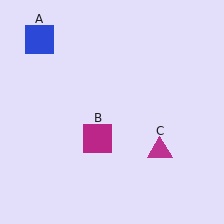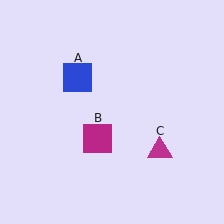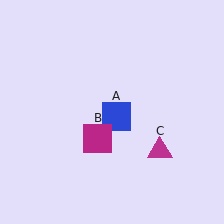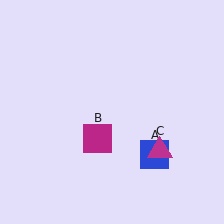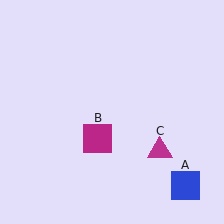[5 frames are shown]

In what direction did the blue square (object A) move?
The blue square (object A) moved down and to the right.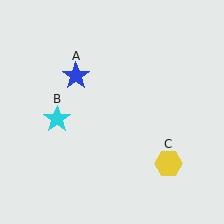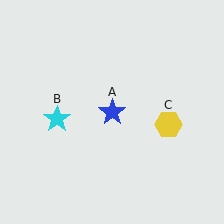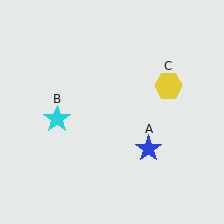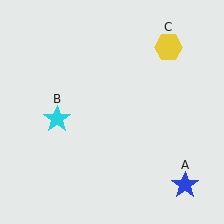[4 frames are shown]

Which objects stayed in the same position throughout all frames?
Cyan star (object B) remained stationary.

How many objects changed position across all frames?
2 objects changed position: blue star (object A), yellow hexagon (object C).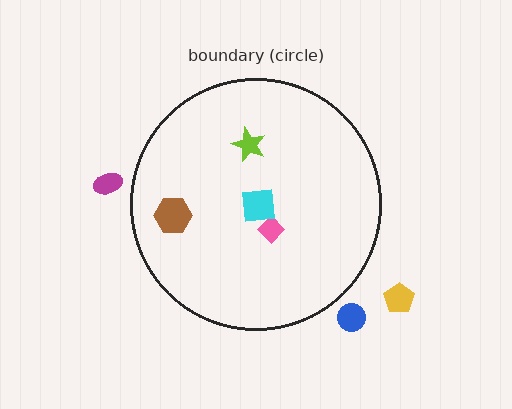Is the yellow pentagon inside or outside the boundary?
Outside.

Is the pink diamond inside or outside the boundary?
Inside.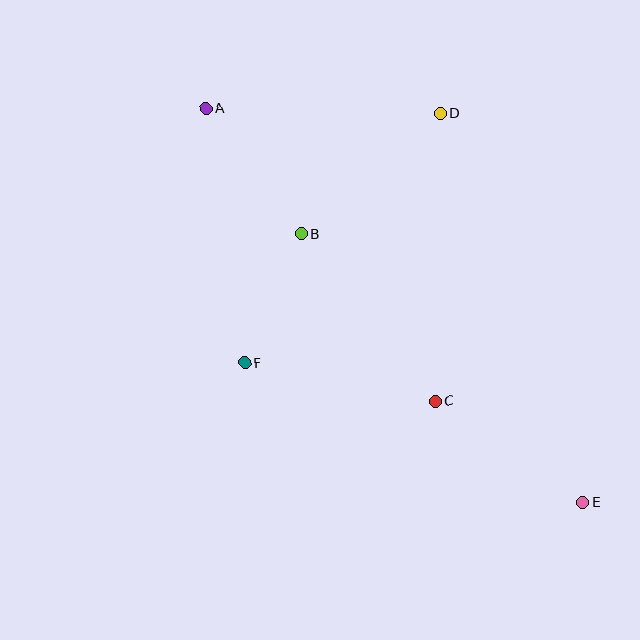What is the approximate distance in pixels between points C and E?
The distance between C and E is approximately 179 pixels.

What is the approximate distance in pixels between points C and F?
The distance between C and F is approximately 194 pixels.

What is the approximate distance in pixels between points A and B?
The distance between A and B is approximately 158 pixels.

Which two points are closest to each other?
Points B and F are closest to each other.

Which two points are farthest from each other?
Points A and E are farthest from each other.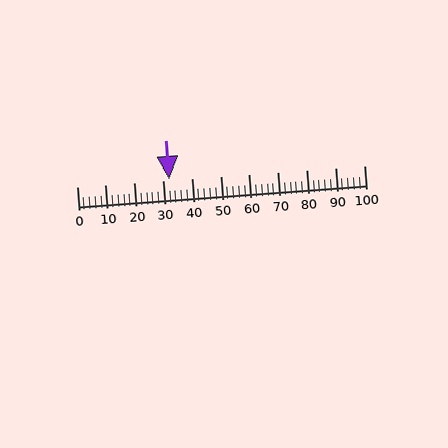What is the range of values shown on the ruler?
The ruler shows values from 0 to 100.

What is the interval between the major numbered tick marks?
The major tick marks are spaced 10 units apart.